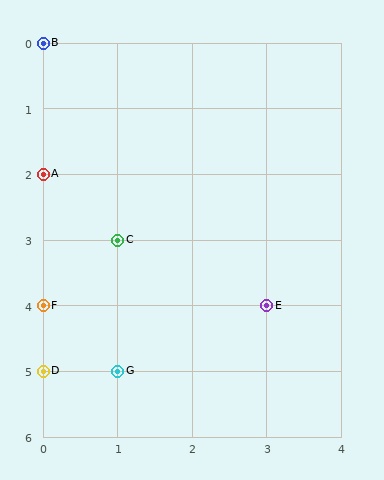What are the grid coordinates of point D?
Point D is at grid coordinates (0, 5).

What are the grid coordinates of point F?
Point F is at grid coordinates (0, 4).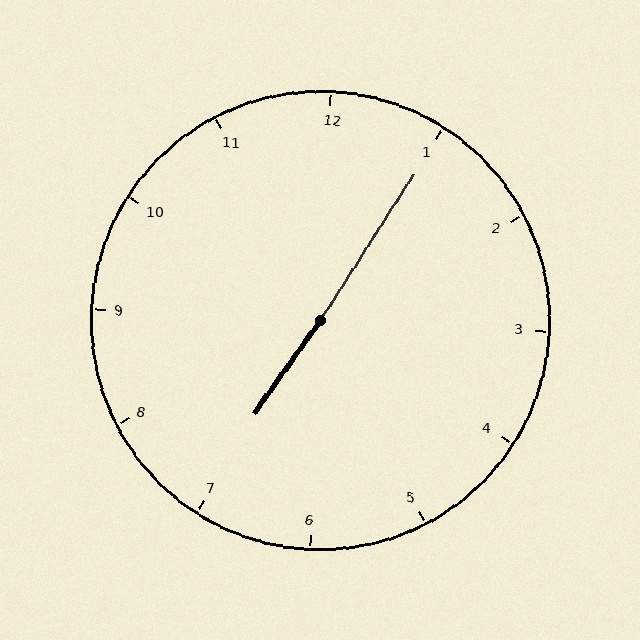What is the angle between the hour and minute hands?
Approximately 178 degrees.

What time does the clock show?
7:05.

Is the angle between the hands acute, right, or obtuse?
It is obtuse.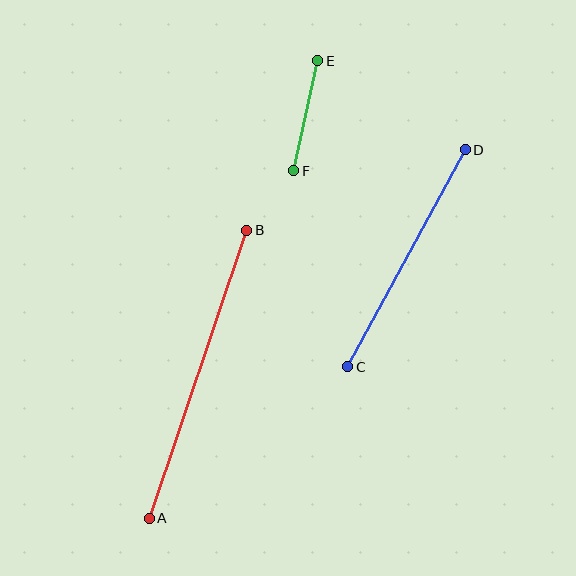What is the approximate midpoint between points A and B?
The midpoint is at approximately (198, 374) pixels.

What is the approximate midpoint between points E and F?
The midpoint is at approximately (306, 116) pixels.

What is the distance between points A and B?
The distance is approximately 304 pixels.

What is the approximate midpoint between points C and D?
The midpoint is at approximately (406, 258) pixels.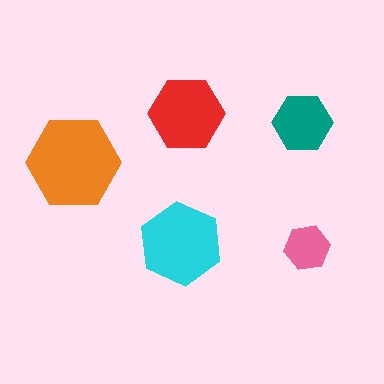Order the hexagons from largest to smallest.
the orange one, the cyan one, the red one, the teal one, the pink one.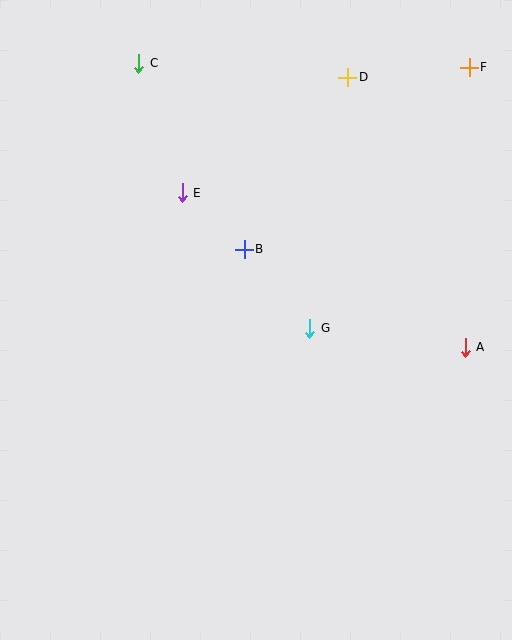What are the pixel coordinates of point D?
Point D is at (348, 77).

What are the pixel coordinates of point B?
Point B is at (244, 249).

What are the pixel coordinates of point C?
Point C is at (139, 63).